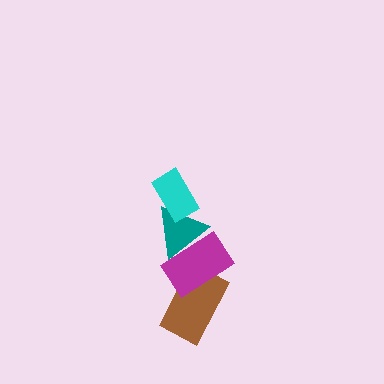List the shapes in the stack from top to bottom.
From top to bottom: the cyan rectangle, the teal triangle, the magenta rectangle, the brown rectangle.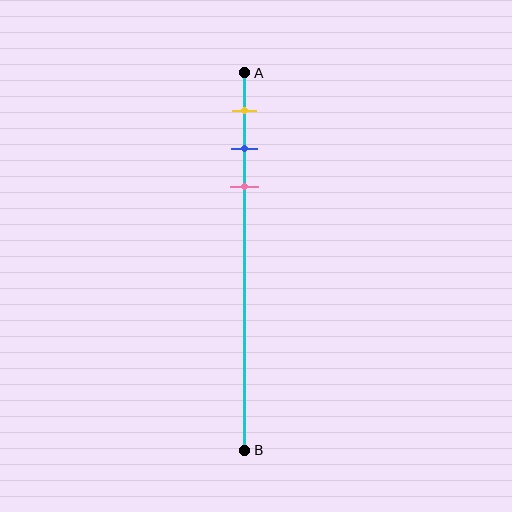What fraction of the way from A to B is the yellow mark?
The yellow mark is approximately 10% (0.1) of the way from A to B.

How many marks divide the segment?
There are 3 marks dividing the segment.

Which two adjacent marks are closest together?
The blue and pink marks are the closest adjacent pair.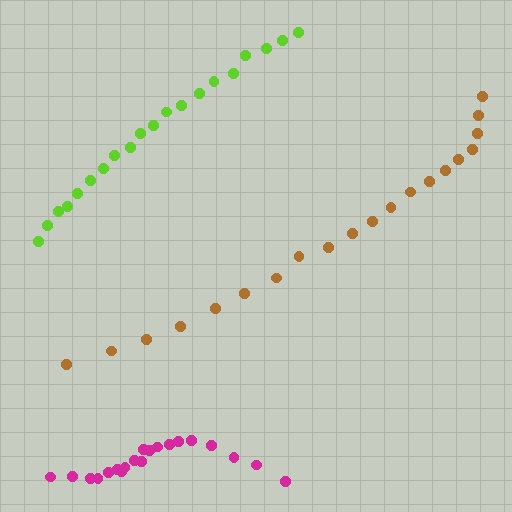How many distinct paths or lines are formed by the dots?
There are 3 distinct paths.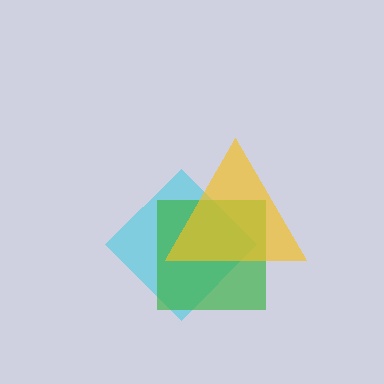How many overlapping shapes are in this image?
There are 3 overlapping shapes in the image.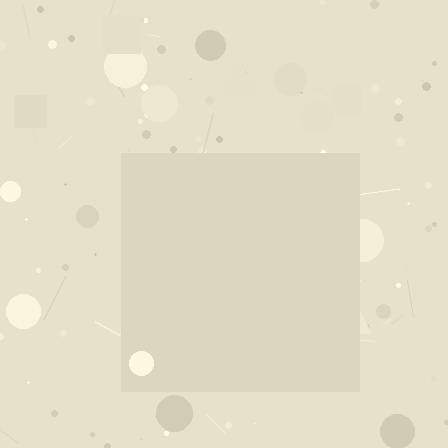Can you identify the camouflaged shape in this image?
The camouflaged shape is a square.